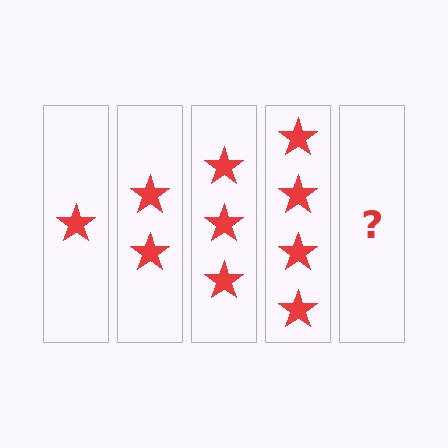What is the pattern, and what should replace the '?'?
The pattern is that each step adds one more star. The '?' should be 5 stars.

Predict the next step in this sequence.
The next step is 5 stars.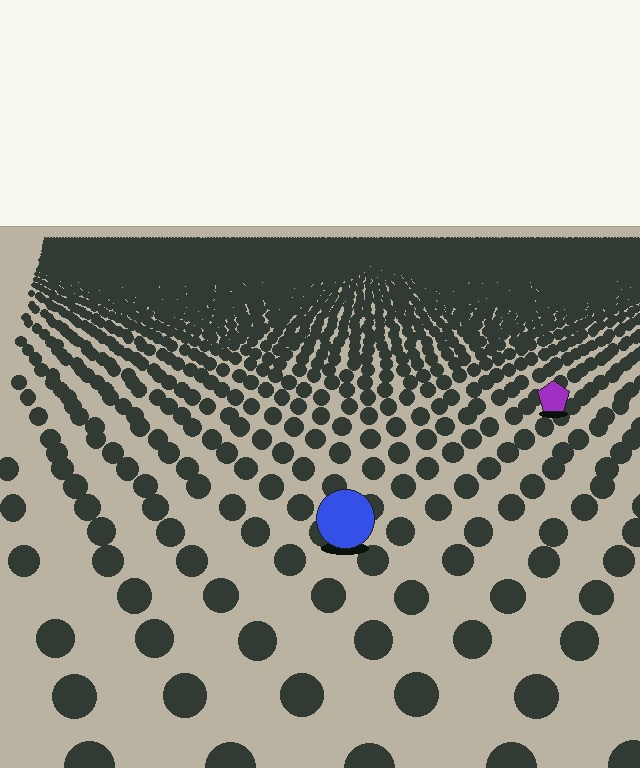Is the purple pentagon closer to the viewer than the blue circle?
No. The blue circle is closer — you can tell from the texture gradient: the ground texture is coarser near it.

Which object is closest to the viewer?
The blue circle is closest. The texture marks near it are larger and more spread out.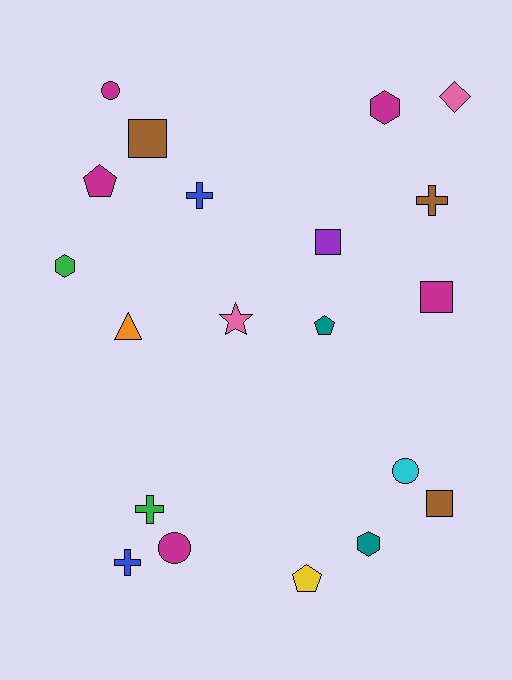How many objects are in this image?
There are 20 objects.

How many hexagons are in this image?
There are 3 hexagons.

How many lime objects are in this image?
There are no lime objects.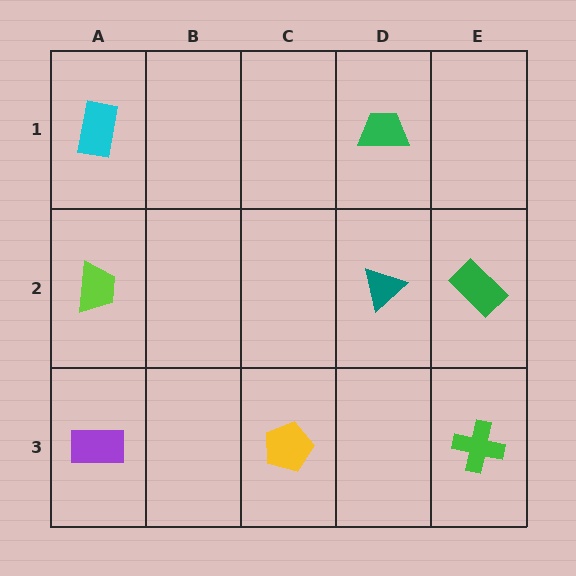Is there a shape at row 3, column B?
No, that cell is empty.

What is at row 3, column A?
A purple rectangle.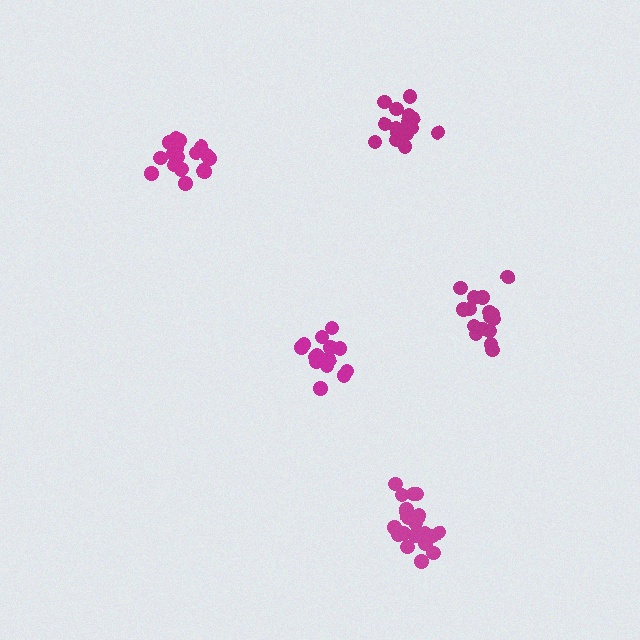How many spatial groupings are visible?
There are 5 spatial groupings.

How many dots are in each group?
Group 1: 18 dots, Group 2: 20 dots, Group 3: 17 dots, Group 4: 20 dots, Group 5: 16 dots (91 total).